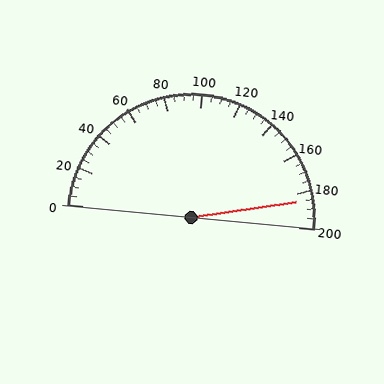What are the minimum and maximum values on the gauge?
The gauge ranges from 0 to 200.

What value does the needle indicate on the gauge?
The needle indicates approximately 185.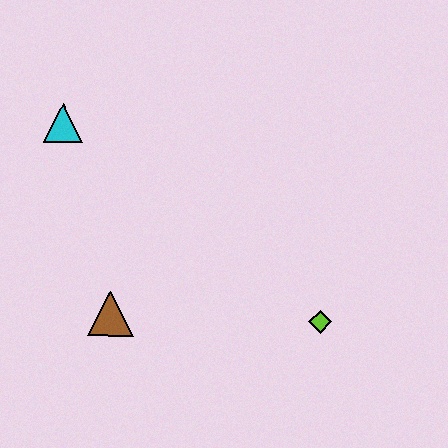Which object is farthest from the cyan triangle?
The lime diamond is farthest from the cyan triangle.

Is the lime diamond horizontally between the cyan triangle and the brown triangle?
No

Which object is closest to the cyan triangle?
The brown triangle is closest to the cyan triangle.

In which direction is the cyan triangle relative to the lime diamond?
The cyan triangle is to the left of the lime diamond.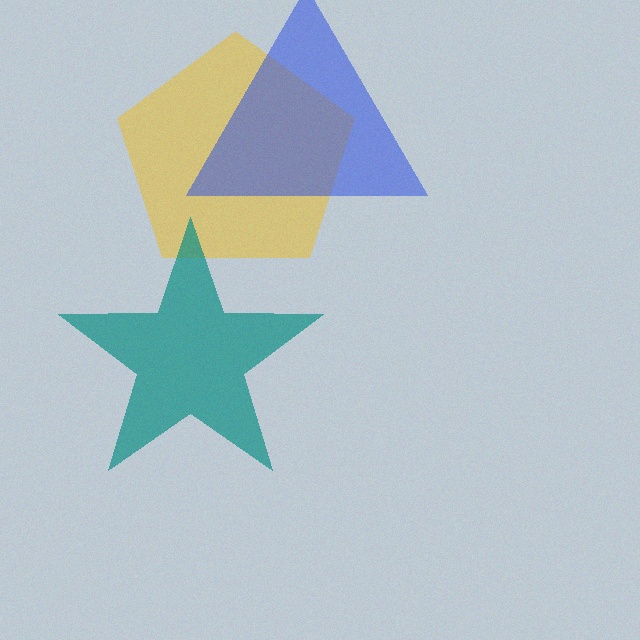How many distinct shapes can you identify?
There are 3 distinct shapes: a yellow pentagon, a blue triangle, a teal star.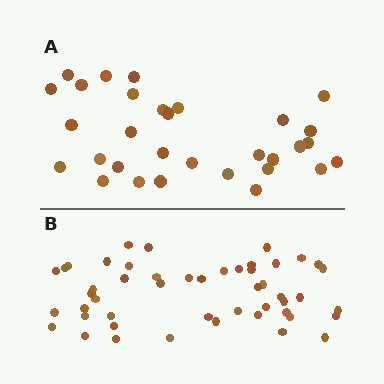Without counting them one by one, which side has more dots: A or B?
Region B (the bottom region) has more dots.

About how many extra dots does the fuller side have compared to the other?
Region B has approximately 20 more dots than region A.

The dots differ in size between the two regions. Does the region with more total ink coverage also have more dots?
No. Region A has more total ink coverage because its dots are larger, but region B actually contains more individual dots. Total area can be misleading — the number of items is what matters here.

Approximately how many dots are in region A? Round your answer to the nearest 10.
About 30 dots. (The exact count is 31, which rounds to 30.)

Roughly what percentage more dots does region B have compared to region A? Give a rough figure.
About 60% more.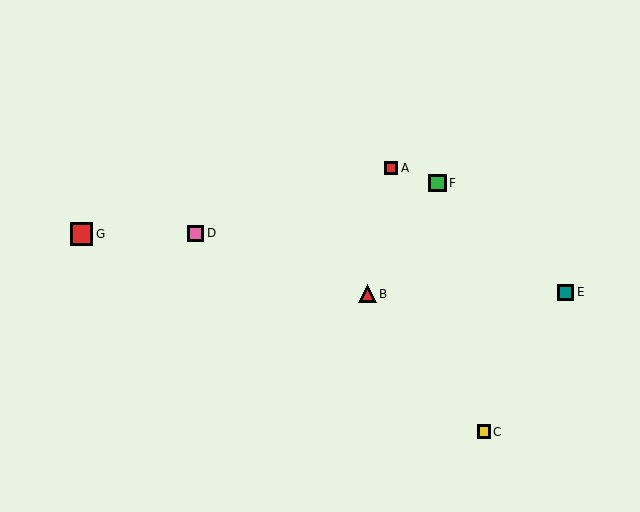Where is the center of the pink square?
The center of the pink square is at (196, 233).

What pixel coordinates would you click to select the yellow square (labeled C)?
Click at (484, 432) to select the yellow square C.